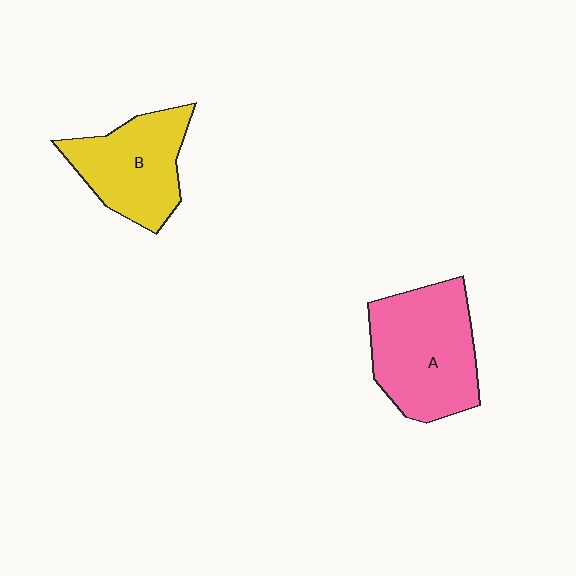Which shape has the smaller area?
Shape B (yellow).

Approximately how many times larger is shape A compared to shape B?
Approximately 1.3 times.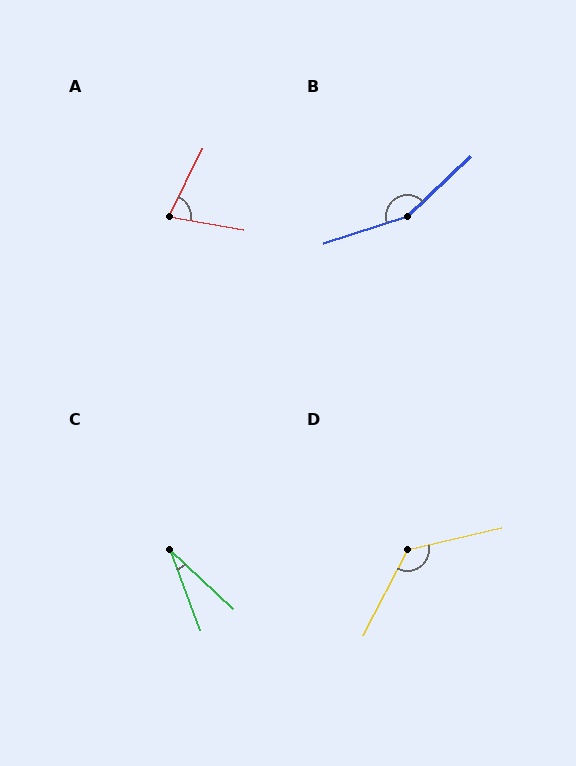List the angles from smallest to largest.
C (26°), A (74°), D (131°), B (154°).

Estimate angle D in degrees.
Approximately 131 degrees.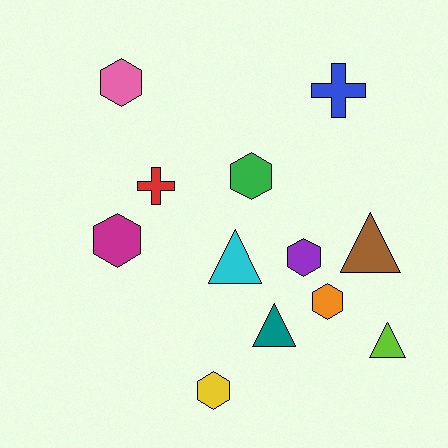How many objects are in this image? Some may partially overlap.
There are 12 objects.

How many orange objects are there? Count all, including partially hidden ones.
There is 1 orange object.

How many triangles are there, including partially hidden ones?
There are 4 triangles.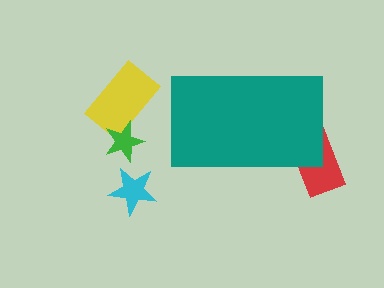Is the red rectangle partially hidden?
Yes, the red rectangle is partially hidden behind the teal rectangle.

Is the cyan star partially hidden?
No, the cyan star is fully visible.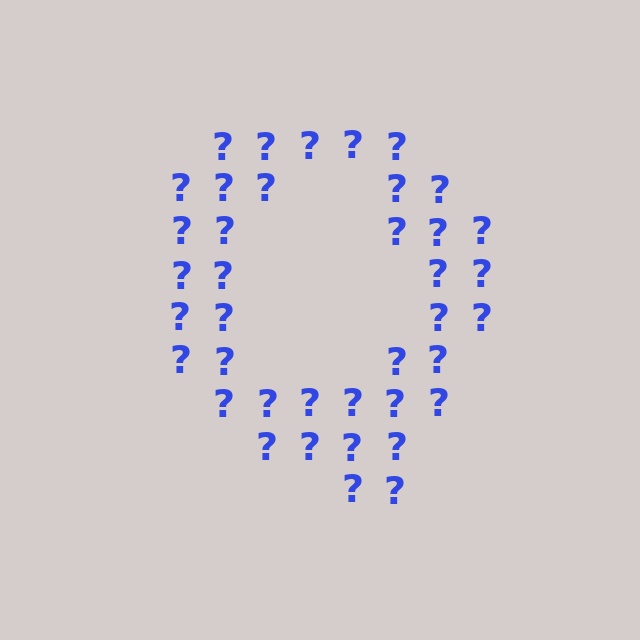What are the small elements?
The small elements are question marks.